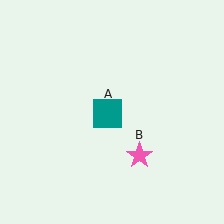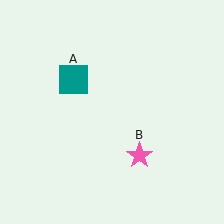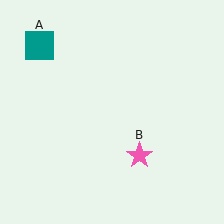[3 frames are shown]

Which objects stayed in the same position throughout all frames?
Pink star (object B) remained stationary.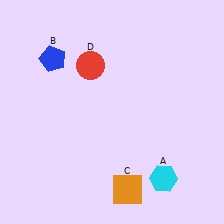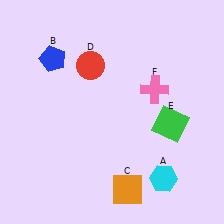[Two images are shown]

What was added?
A green square (E), a pink cross (F) were added in Image 2.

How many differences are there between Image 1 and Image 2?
There are 2 differences between the two images.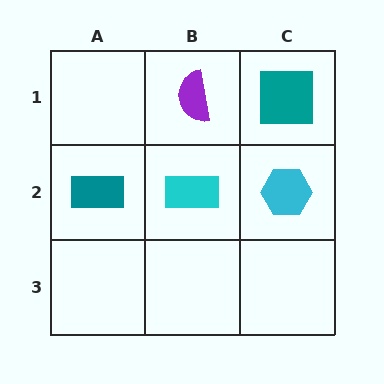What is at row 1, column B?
A purple semicircle.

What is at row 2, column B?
A cyan rectangle.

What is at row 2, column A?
A teal rectangle.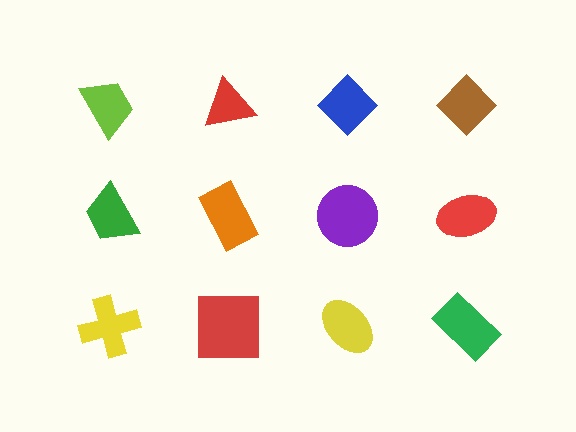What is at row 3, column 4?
A green rectangle.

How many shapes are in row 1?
4 shapes.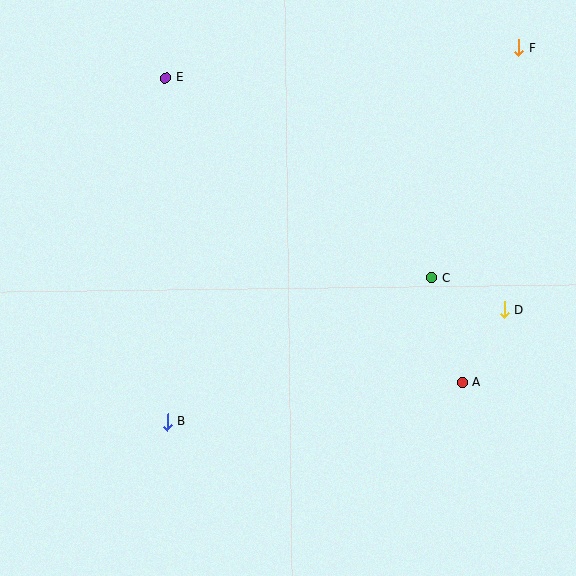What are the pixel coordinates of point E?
Point E is at (166, 78).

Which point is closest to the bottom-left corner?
Point B is closest to the bottom-left corner.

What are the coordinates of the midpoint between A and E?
The midpoint between A and E is at (314, 230).